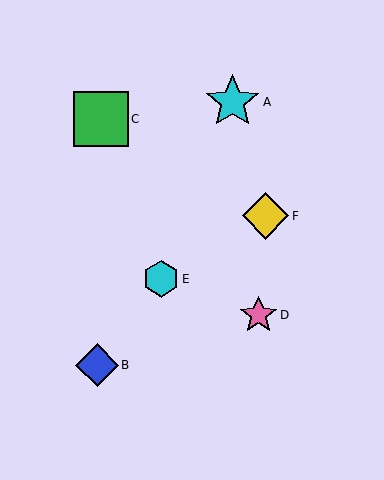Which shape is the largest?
The cyan star (labeled A) is the largest.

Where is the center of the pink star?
The center of the pink star is at (259, 315).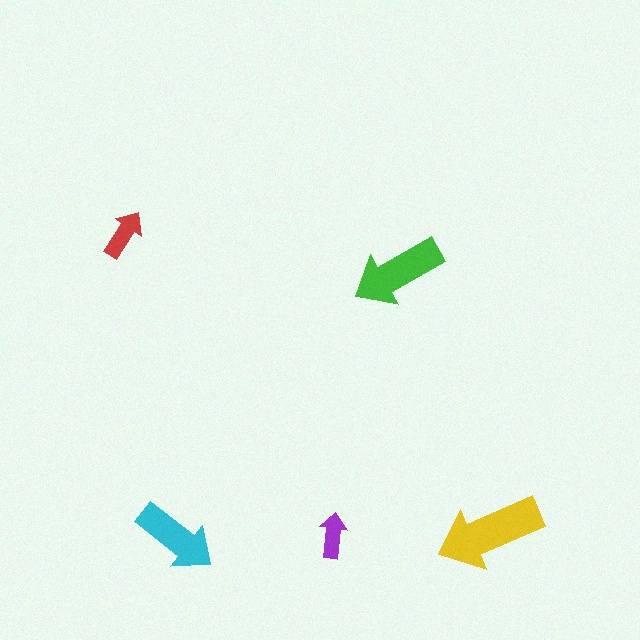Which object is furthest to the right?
The yellow arrow is rightmost.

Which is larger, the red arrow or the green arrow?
The green one.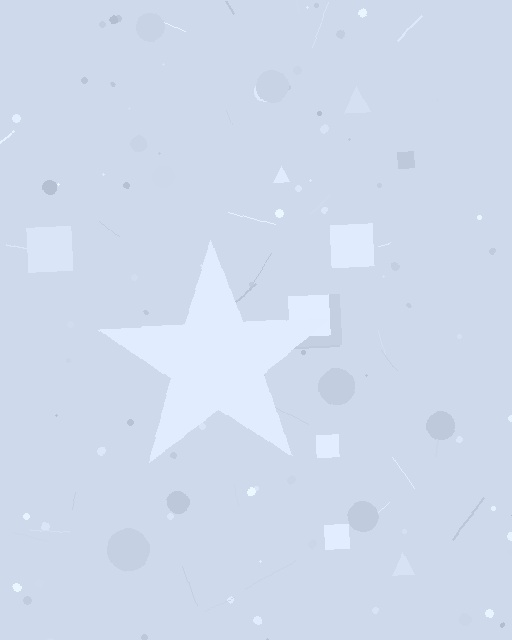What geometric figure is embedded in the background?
A star is embedded in the background.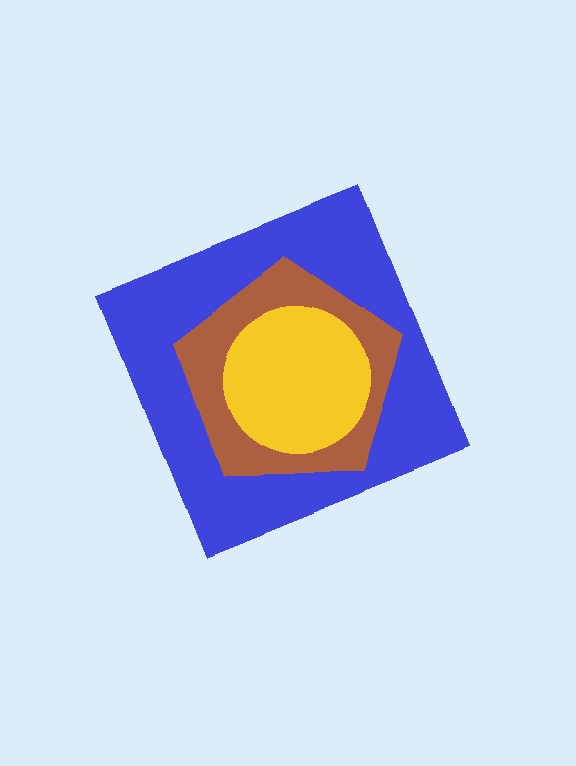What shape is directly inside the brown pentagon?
The yellow circle.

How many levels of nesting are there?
3.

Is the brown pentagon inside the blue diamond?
Yes.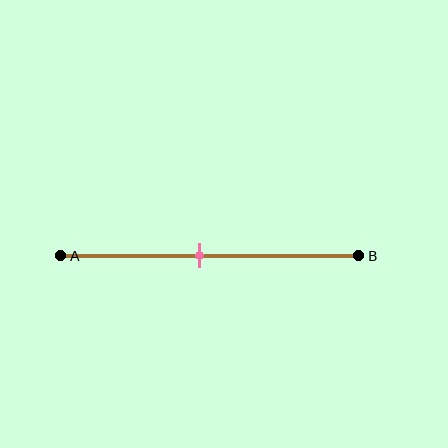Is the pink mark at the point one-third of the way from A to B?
No, the mark is at about 45% from A, not at the 33% one-third point.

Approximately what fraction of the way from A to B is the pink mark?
The pink mark is approximately 45% of the way from A to B.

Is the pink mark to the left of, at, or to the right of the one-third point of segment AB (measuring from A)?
The pink mark is to the right of the one-third point of segment AB.